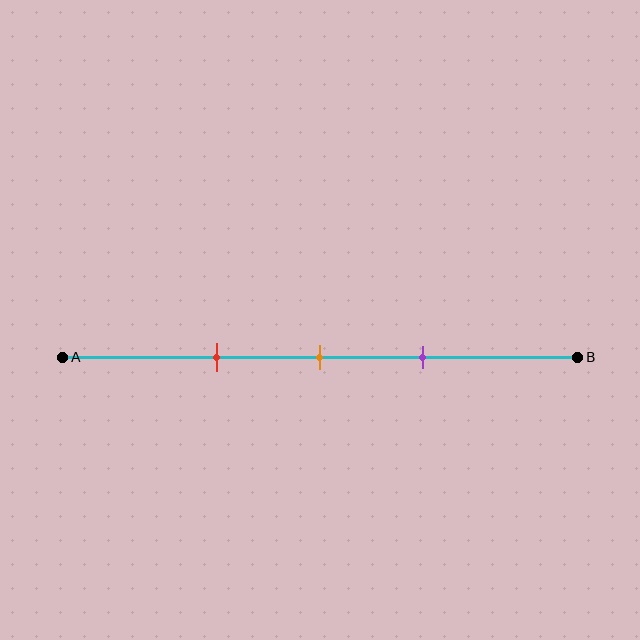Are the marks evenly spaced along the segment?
Yes, the marks are approximately evenly spaced.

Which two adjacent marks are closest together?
The orange and purple marks are the closest adjacent pair.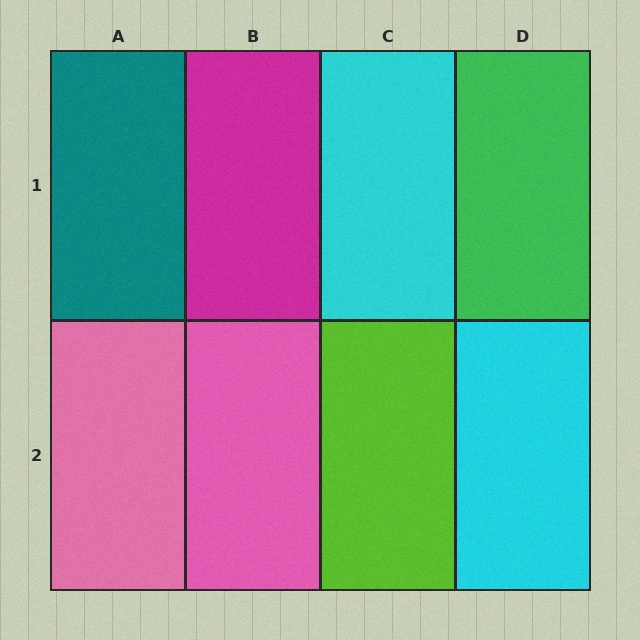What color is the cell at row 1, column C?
Cyan.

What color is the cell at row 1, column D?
Green.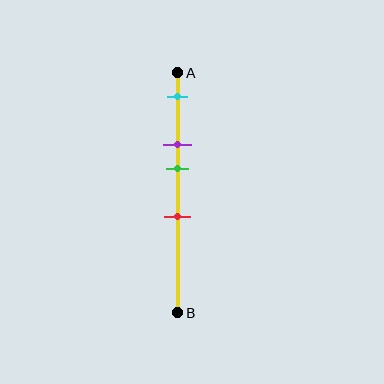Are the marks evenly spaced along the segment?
No, the marks are not evenly spaced.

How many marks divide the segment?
There are 4 marks dividing the segment.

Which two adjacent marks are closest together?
The purple and green marks are the closest adjacent pair.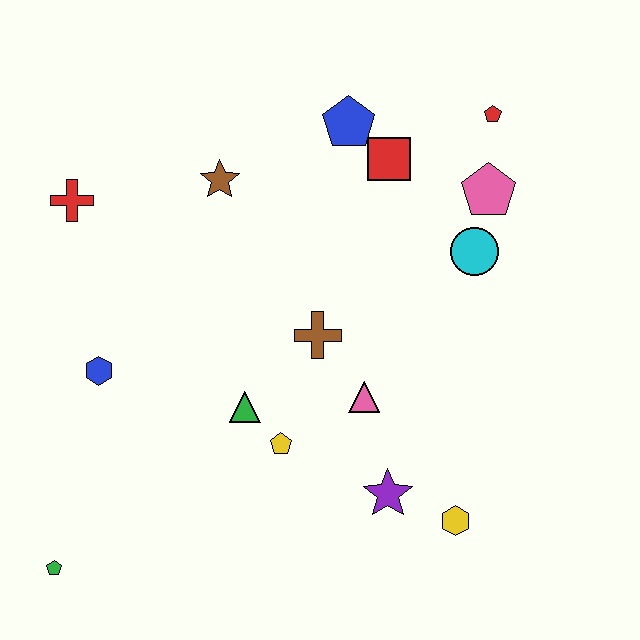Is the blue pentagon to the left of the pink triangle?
Yes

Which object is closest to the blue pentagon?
The red square is closest to the blue pentagon.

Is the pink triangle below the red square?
Yes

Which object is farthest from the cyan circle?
The green pentagon is farthest from the cyan circle.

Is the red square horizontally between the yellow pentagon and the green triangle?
No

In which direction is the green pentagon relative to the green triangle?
The green pentagon is to the left of the green triangle.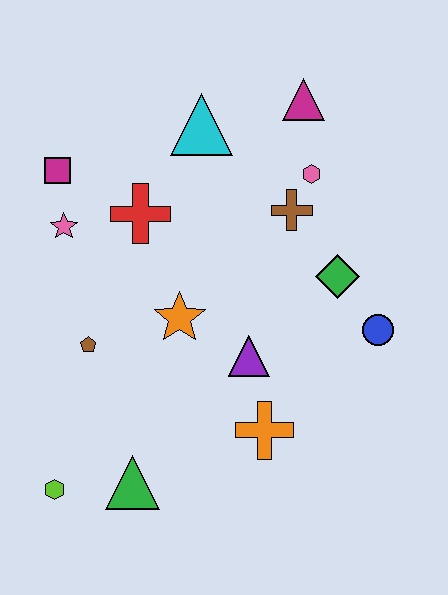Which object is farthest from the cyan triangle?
The lime hexagon is farthest from the cyan triangle.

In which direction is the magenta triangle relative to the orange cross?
The magenta triangle is above the orange cross.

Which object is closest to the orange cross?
The purple triangle is closest to the orange cross.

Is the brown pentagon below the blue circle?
Yes